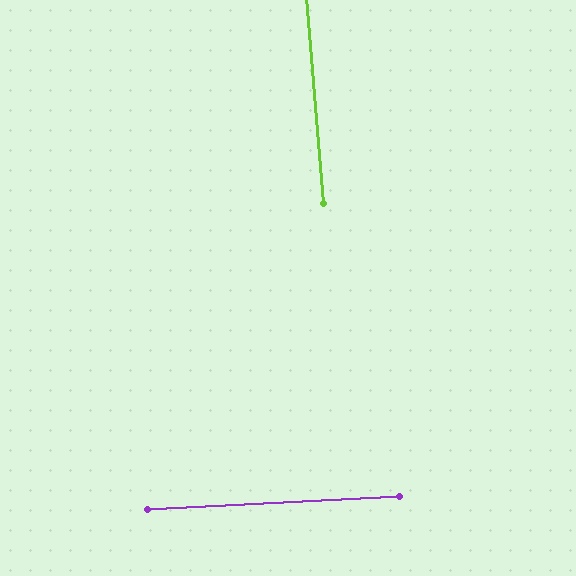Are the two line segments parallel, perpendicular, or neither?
Perpendicular — they meet at approximately 88°.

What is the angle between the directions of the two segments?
Approximately 88 degrees.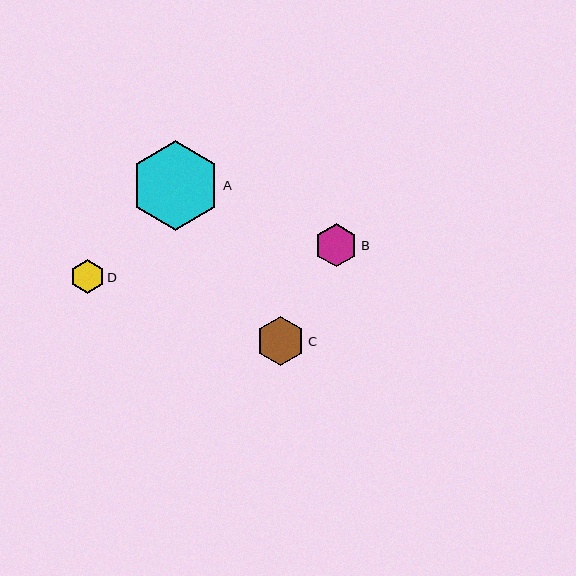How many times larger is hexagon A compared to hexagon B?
Hexagon A is approximately 2.1 times the size of hexagon B.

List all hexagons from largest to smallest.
From largest to smallest: A, C, B, D.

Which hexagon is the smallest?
Hexagon D is the smallest with a size of approximately 34 pixels.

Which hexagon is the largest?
Hexagon A is the largest with a size of approximately 90 pixels.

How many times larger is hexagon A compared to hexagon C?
Hexagon A is approximately 1.9 times the size of hexagon C.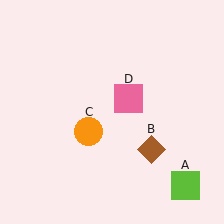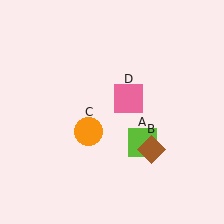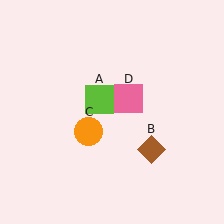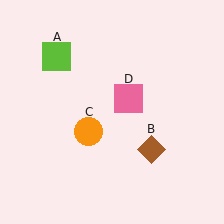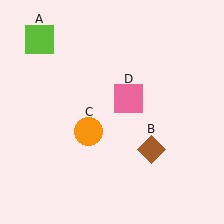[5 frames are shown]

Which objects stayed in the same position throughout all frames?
Brown diamond (object B) and orange circle (object C) and pink square (object D) remained stationary.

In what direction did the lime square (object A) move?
The lime square (object A) moved up and to the left.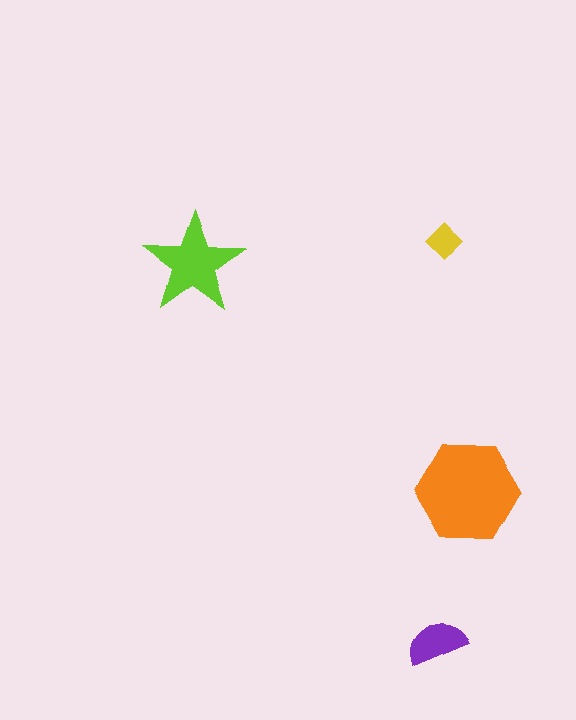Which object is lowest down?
The purple semicircle is bottommost.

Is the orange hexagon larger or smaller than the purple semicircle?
Larger.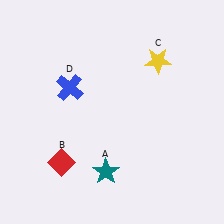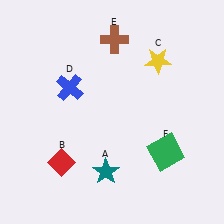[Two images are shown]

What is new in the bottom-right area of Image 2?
A green square (F) was added in the bottom-right area of Image 2.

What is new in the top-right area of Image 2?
A brown cross (E) was added in the top-right area of Image 2.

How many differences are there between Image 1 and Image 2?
There are 2 differences between the two images.